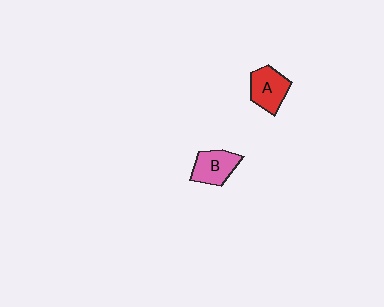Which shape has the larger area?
Shape A (red).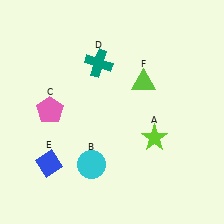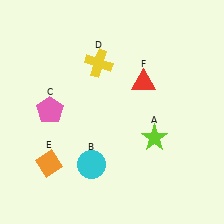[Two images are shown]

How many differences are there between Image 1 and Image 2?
There are 3 differences between the two images.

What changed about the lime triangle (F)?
In Image 1, F is lime. In Image 2, it changed to red.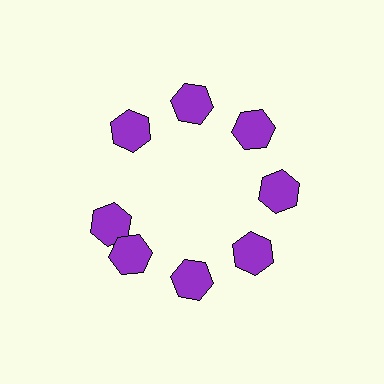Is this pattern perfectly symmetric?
No. The 8 purple hexagons are arranged in a ring, but one element near the 9 o'clock position is rotated out of alignment along the ring, breaking the 8-fold rotational symmetry.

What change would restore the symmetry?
The symmetry would be restored by rotating it back into even spacing with its neighbors so that all 8 hexagons sit at equal angles and equal distance from the center.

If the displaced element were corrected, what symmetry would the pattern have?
It would have 8-fold rotational symmetry — the pattern would map onto itself every 45 degrees.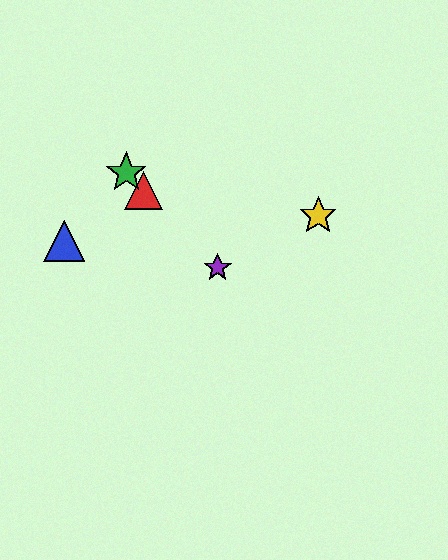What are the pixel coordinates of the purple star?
The purple star is at (218, 268).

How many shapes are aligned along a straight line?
3 shapes (the red triangle, the green star, the purple star) are aligned along a straight line.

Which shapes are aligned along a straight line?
The red triangle, the green star, the purple star are aligned along a straight line.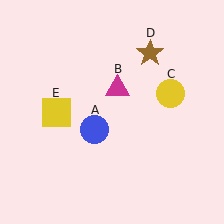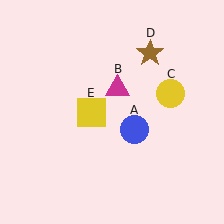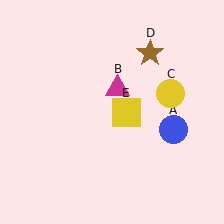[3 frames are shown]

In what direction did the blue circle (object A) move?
The blue circle (object A) moved right.